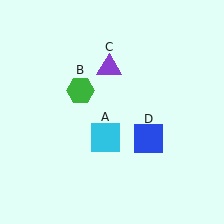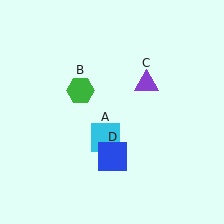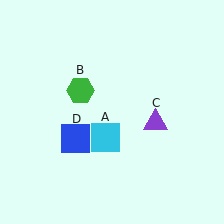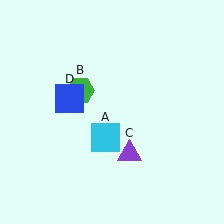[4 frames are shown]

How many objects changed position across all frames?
2 objects changed position: purple triangle (object C), blue square (object D).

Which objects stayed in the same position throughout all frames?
Cyan square (object A) and green hexagon (object B) remained stationary.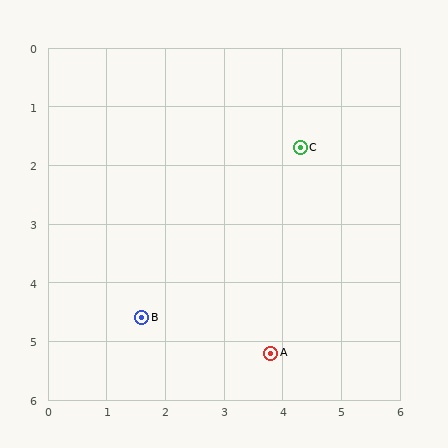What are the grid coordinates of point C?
Point C is at approximately (4.3, 1.7).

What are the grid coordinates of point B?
Point B is at approximately (1.6, 4.6).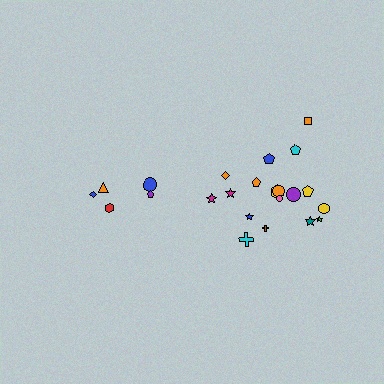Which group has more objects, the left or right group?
The right group.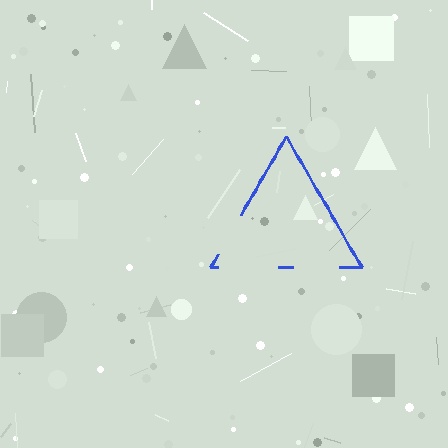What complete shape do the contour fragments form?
The contour fragments form a triangle.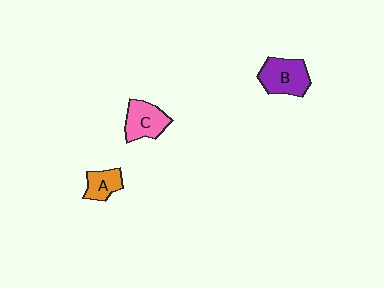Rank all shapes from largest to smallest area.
From largest to smallest: B (purple), C (pink), A (orange).